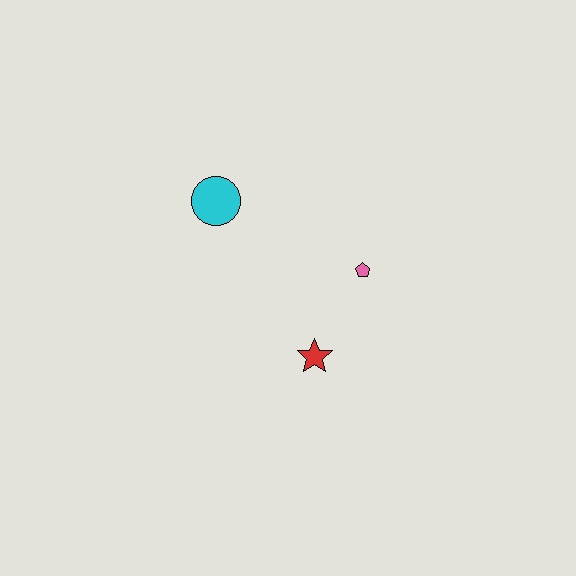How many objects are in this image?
There are 3 objects.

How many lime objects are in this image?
There are no lime objects.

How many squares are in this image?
There are no squares.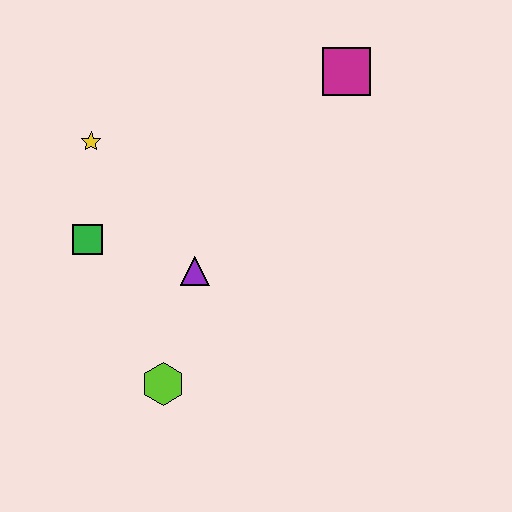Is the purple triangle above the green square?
No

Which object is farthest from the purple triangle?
The magenta square is farthest from the purple triangle.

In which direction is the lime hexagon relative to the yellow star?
The lime hexagon is below the yellow star.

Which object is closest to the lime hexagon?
The purple triangle is closest to the lime hexagon.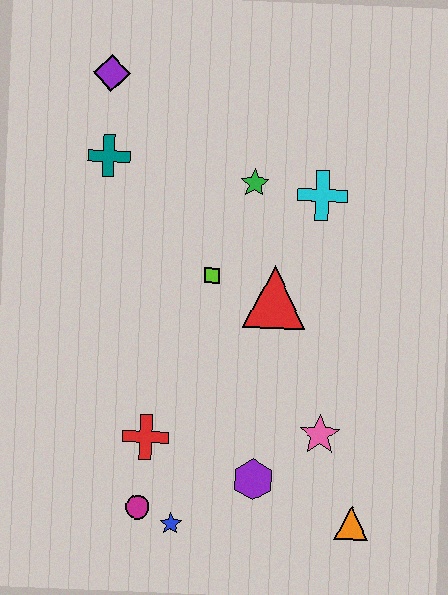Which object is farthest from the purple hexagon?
The purple diamond is farthest from the purple hexagon.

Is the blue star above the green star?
No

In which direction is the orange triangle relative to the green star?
The orange triangle is below the green star.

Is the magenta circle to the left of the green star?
Yes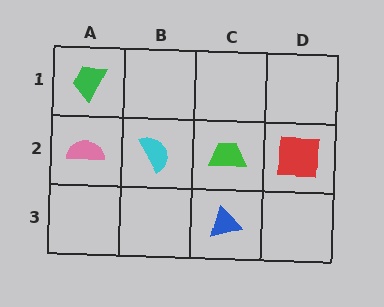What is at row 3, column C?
A blue triangle.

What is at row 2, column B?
A cyan semicircle.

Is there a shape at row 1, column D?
No, that cell is empty.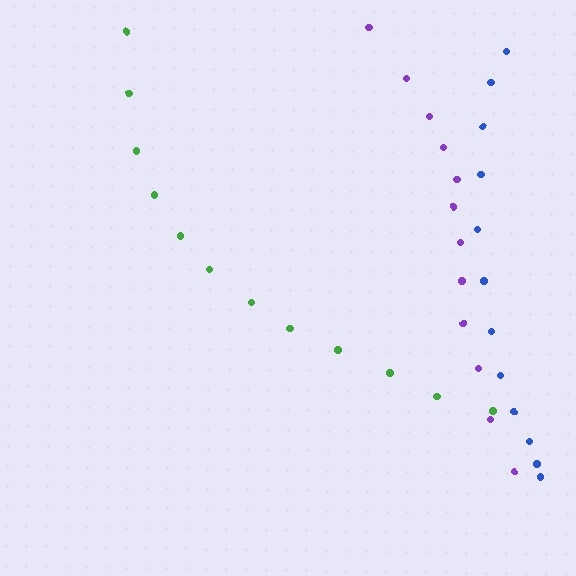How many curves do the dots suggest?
There are 3 distinct paths.